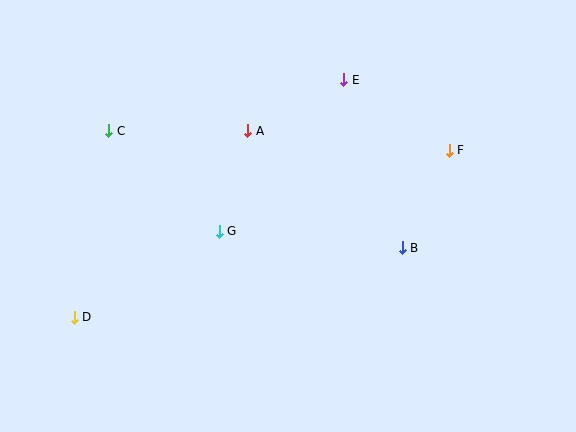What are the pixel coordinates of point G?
Point G is at (219, 231).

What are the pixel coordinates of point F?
Point F is at (449, 150).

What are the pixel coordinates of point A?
Point A is at (248, 131).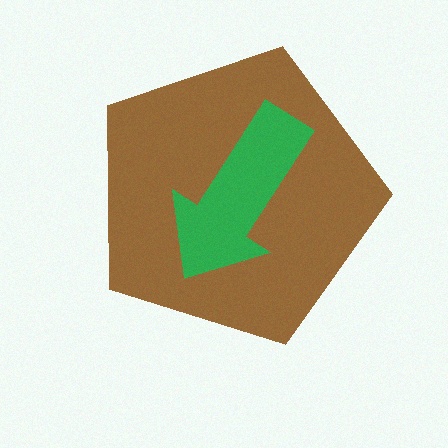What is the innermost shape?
The green arrow.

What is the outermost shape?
The brown pentagon.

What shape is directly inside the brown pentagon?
The green arrow.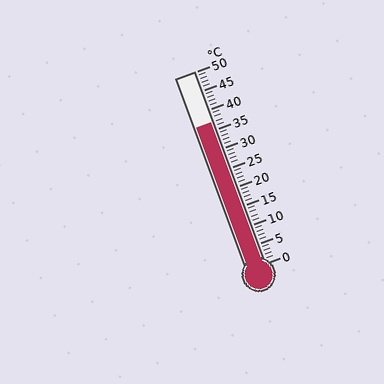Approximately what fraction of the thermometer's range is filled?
The thermometer is filled to approximately 75% of its range.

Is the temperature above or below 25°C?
The temperature is above 25°C.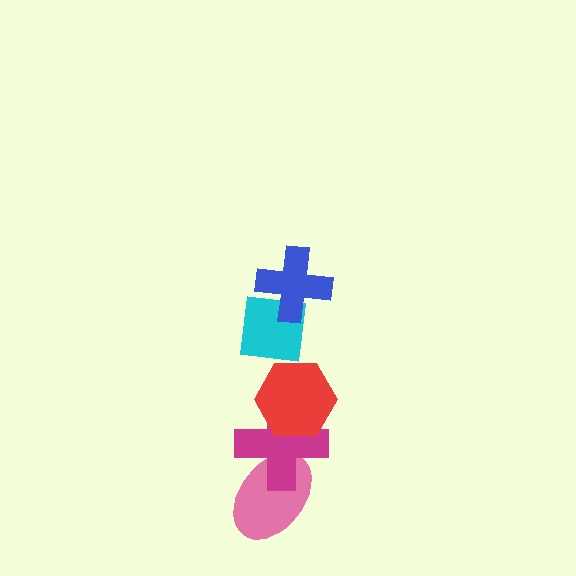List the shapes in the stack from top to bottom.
From top to bottom: the blue cross, the cyan square, the red hexagon, the magenta cross, the pink ellipse.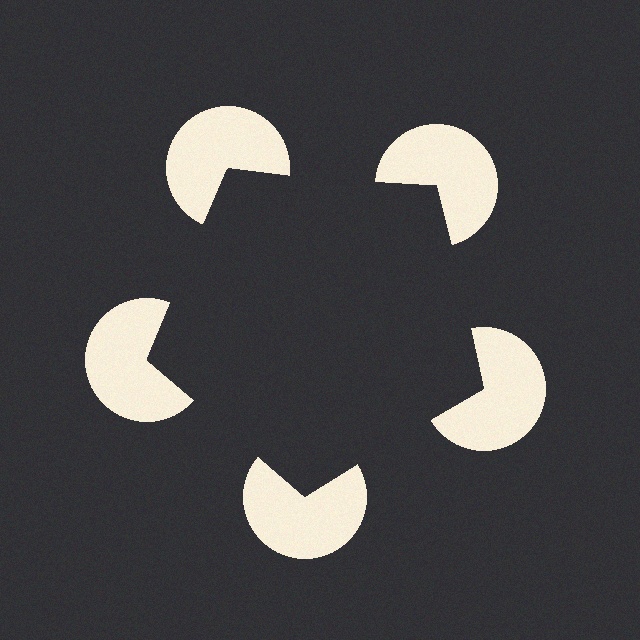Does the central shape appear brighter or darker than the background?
It typically appears slightly darker than the background, even though no actual brightness change is drawn.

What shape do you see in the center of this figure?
An illusory pentagon — its edges are inferred from the aligned wedge cuts in the pac-man discs, not physically drawn.